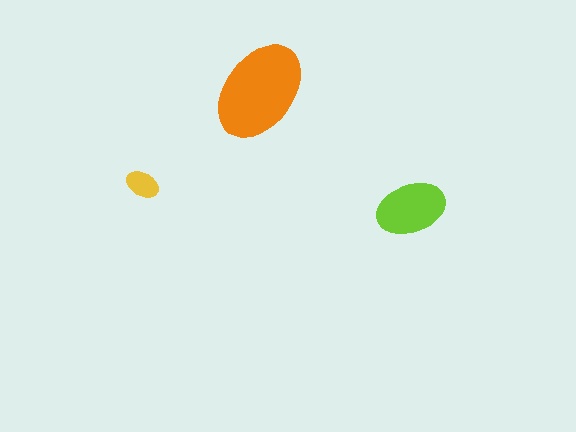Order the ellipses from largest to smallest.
the orange one, the lime one, the yellow one.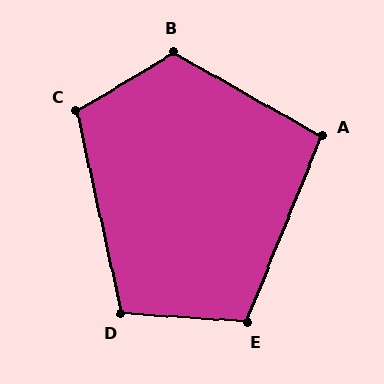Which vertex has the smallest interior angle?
A, at approximately 98 degrees.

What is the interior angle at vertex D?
Approximately 106 degrees (obtuse).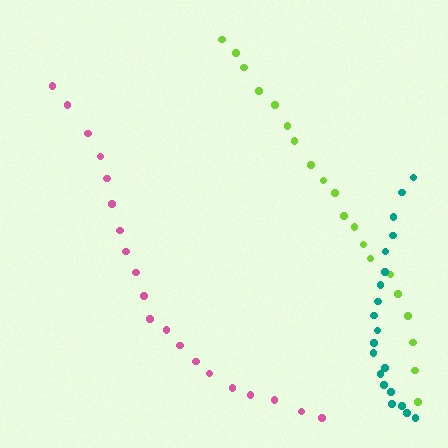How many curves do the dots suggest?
There are 3 distinct paths.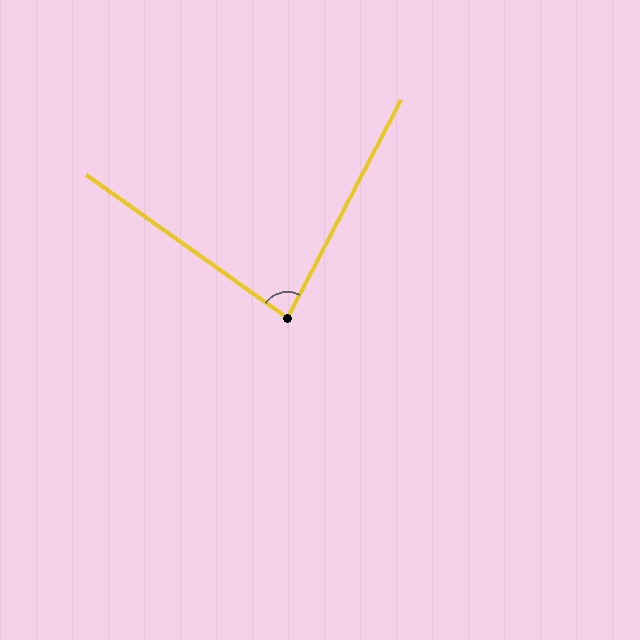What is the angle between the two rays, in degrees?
Approximately 82 degrees.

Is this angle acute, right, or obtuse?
It is acute.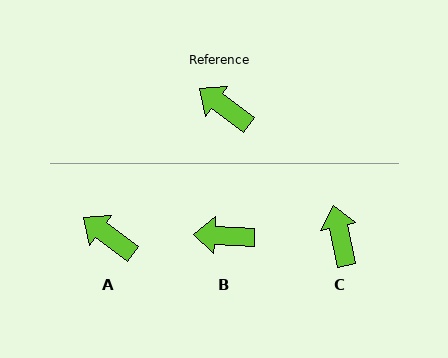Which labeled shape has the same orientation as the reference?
A.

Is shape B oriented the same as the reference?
No, it is off by about 34 degrees.